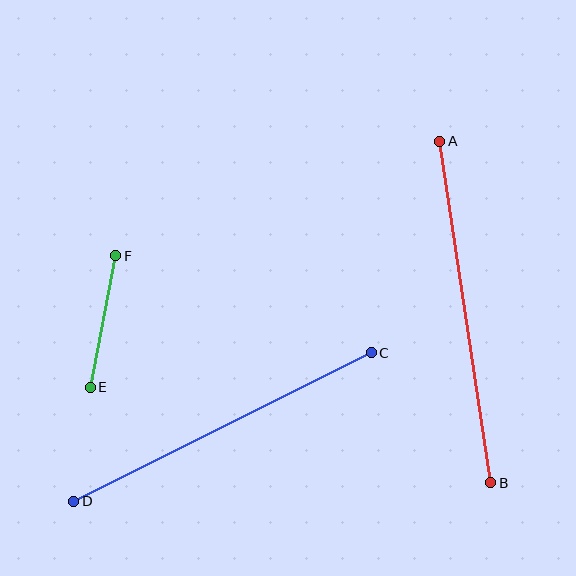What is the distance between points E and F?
The distance is approximately 134 pixels.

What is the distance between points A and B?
The distance is approximately 345 pixels.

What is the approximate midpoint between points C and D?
The midpoint is at approximately (222, 427) pixels.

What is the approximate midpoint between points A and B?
The midpoint is at approximately (465, 312) pixels.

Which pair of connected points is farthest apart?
Points A and B are farthest apart.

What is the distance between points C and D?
The distance is approximately 332 pixels.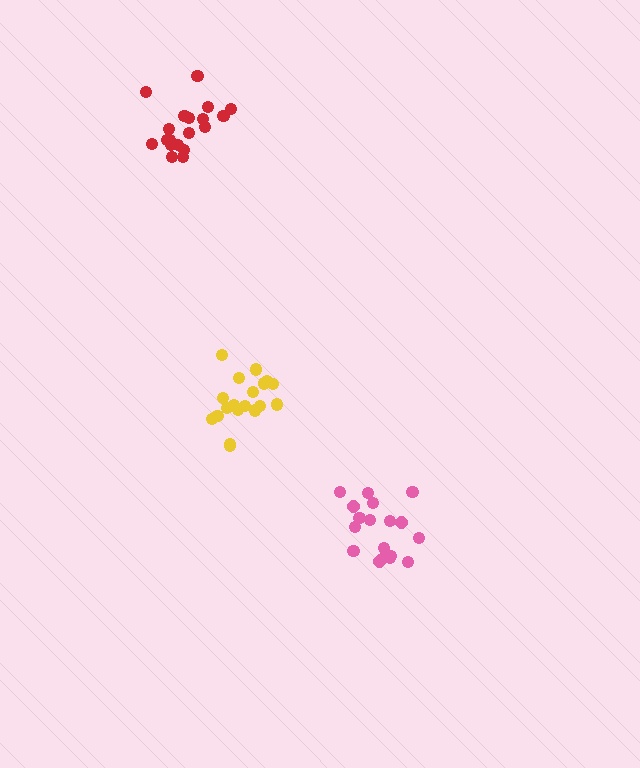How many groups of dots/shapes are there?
There are 3 groups.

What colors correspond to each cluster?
The clusters are colored: pink, yellow, red.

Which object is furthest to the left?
The red cluster is leftmost.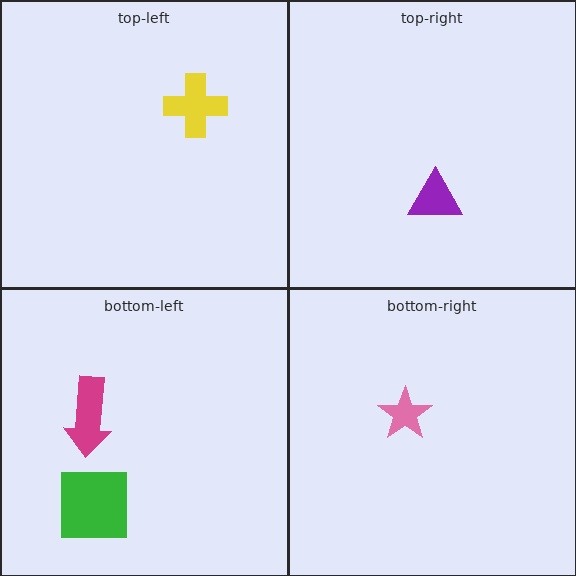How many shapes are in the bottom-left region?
2.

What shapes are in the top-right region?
The purple triangle.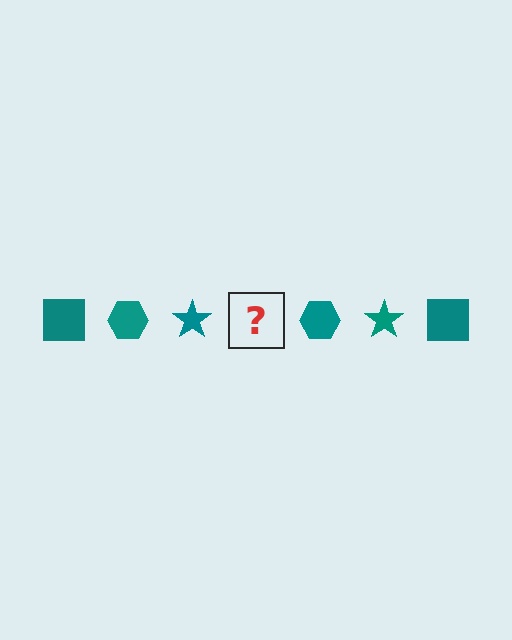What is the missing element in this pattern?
The missing element is a teal square.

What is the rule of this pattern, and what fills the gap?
The rule is that the pattern cycles through square, hexagon, star shapes in teal. The gap should be filled with a teal square.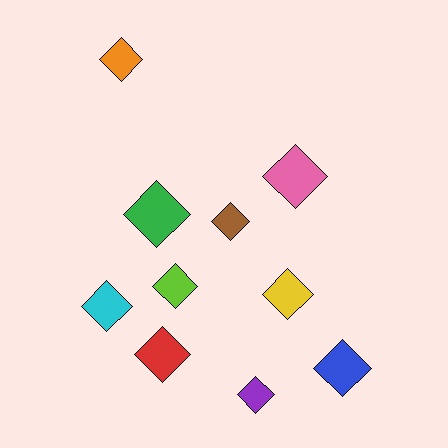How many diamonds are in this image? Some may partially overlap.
There are 10 diamonds.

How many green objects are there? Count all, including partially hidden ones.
There is 1 green object.